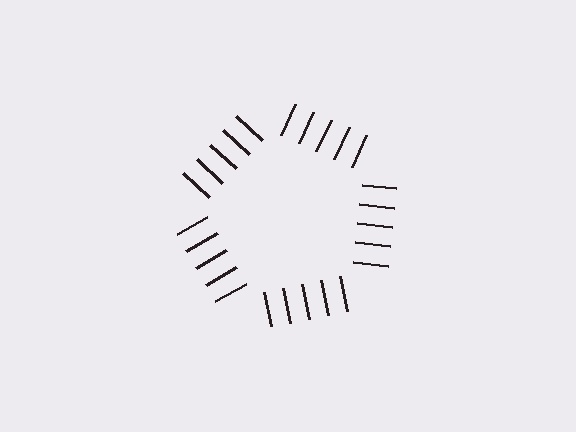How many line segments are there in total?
25 — 5 along each of the 5 edges.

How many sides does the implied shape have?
5 sides — the line-ends trace a pentagon.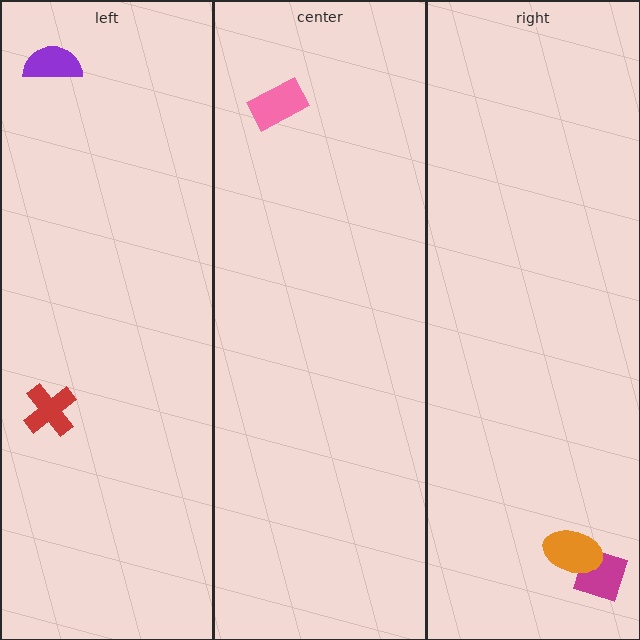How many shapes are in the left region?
2.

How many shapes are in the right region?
2.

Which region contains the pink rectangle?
The center region.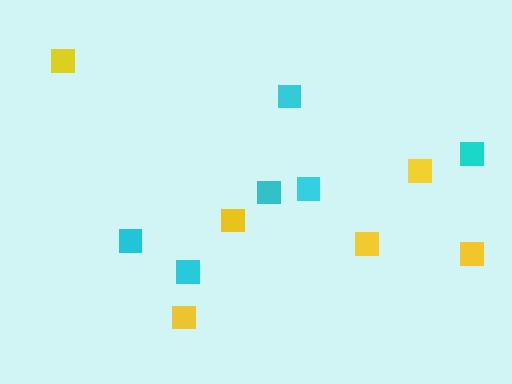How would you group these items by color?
There are 2 groups: one group of cyan squares (6) and one group of yellow squares (6).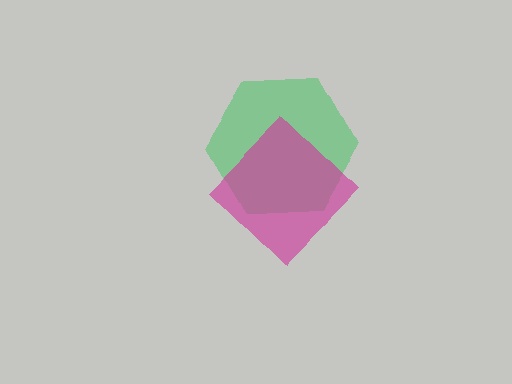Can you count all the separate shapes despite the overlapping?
Yes, there are 2 separate shapes.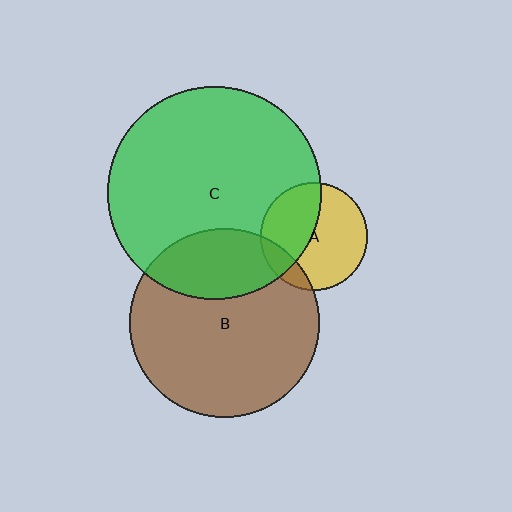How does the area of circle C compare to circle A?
Approximately 4.0 times.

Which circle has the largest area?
Circle C (green).